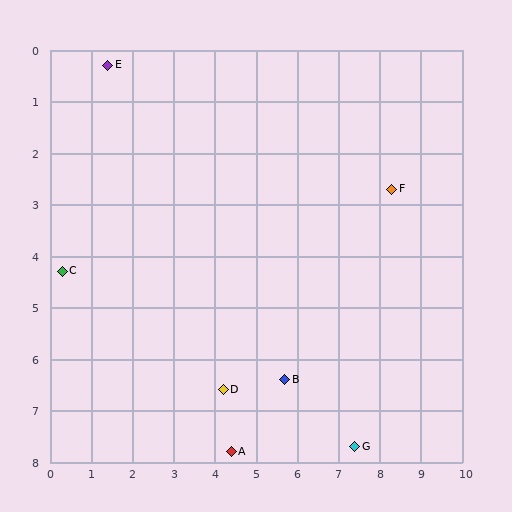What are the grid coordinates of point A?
Point A is at approximately (4.4, 7.8).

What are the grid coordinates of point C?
Point C is at approximately (0.3, 4.3).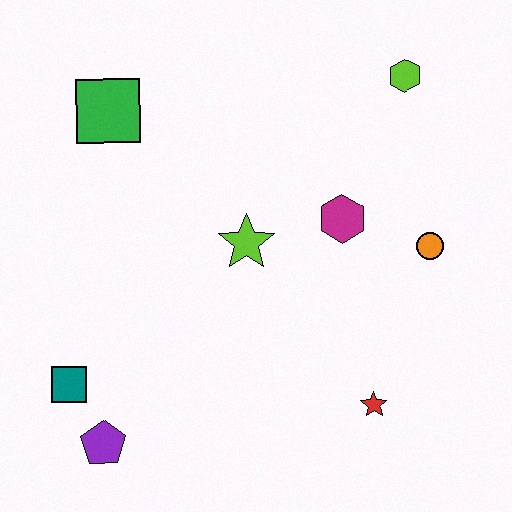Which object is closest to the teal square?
The purple pentagon is closest to the teal square.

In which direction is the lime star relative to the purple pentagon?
The lime star is above the purple pentagon.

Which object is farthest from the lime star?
The purple pentagon is farthest from the lime star.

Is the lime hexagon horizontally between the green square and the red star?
No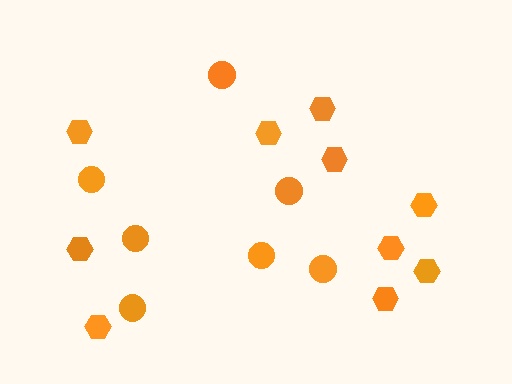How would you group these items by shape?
There are 2 groups: one group of circles (7) and one group of hexagons (10).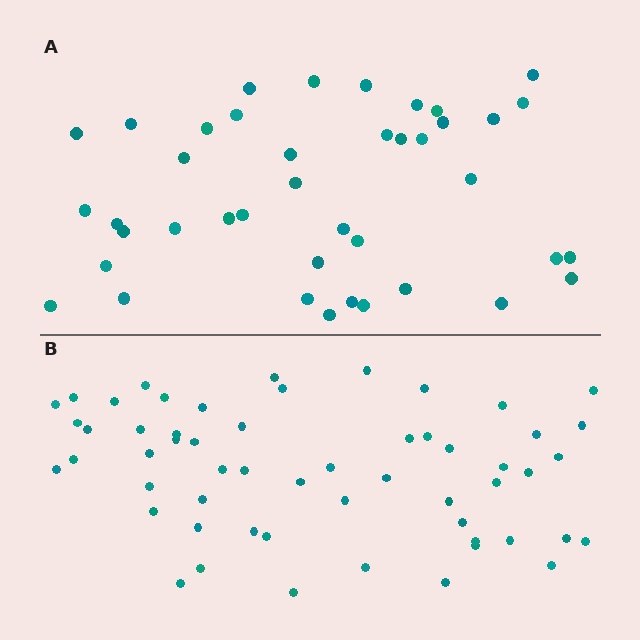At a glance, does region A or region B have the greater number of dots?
Region B (the bottom region) has more dots.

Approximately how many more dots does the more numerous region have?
Region B has approximately 15 more dots than region A.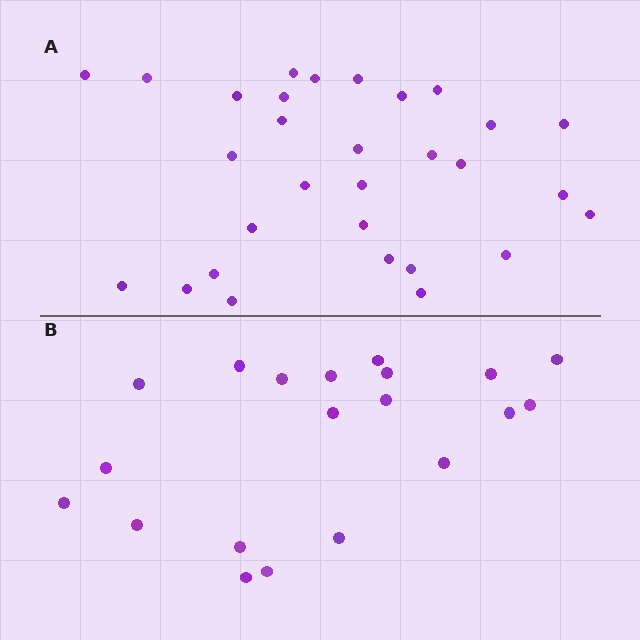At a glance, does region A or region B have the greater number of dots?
Region A (the top region) has more dots.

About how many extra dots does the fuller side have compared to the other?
Region A has roughly 10 or so more dots than region B.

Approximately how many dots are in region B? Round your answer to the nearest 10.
About 20 dots.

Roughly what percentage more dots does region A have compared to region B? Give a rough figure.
About 50% more.